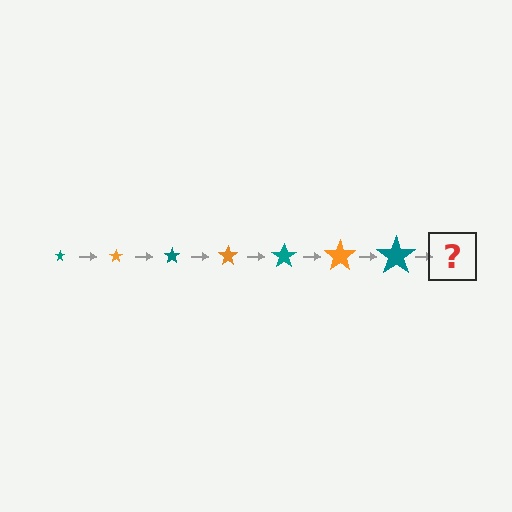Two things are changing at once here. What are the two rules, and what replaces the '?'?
The two rules are that the star grows larger each step and the color cycles through teal and orange. The '?' should be an orange star, larger than the previous one.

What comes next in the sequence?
The next element should be an orange star, larger than the previous one.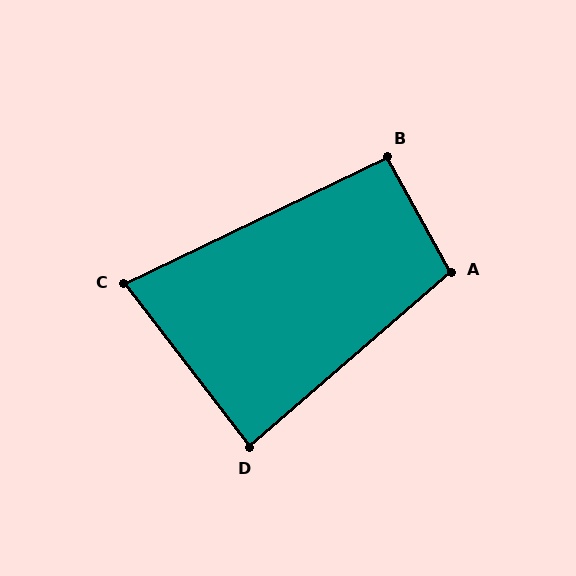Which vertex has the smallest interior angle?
C, at approximately 78 degrees.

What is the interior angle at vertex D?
Approximately 86 degrees (approximately right).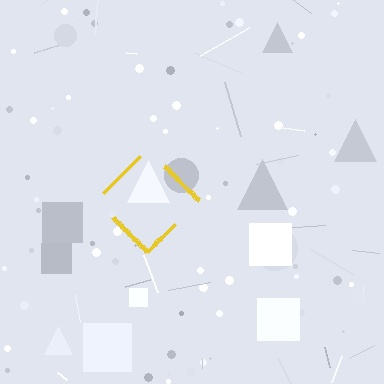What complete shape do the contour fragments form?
The contour fragments form a diamond.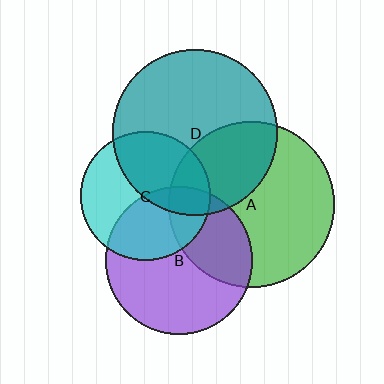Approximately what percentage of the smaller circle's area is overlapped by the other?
Approximately 45%.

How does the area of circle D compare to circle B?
Approximately 1.3 times.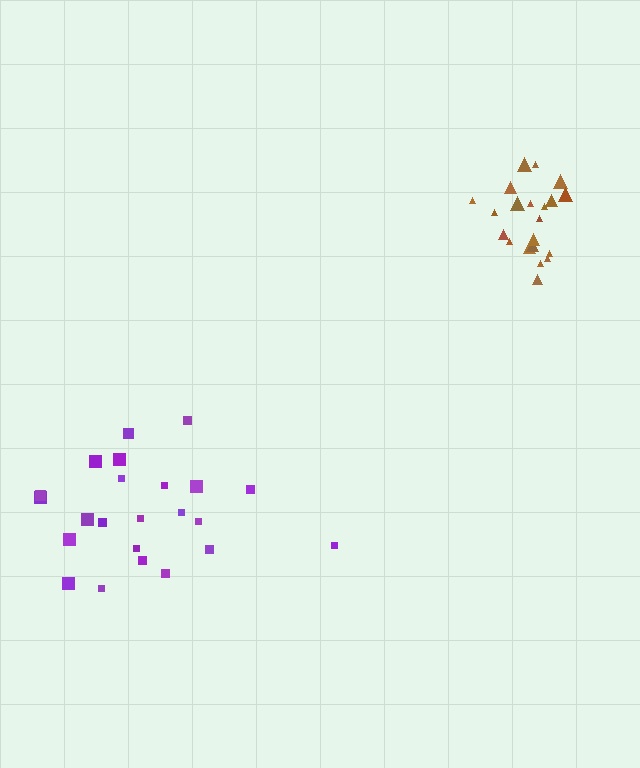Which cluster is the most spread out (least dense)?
Purple.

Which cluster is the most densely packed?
Brown.